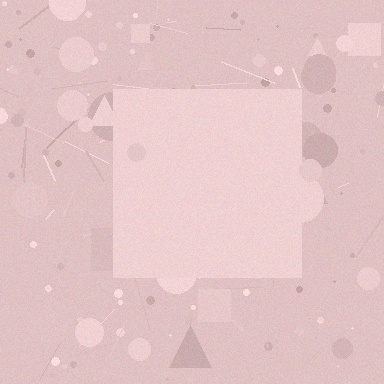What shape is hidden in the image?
A square is hidden in the image.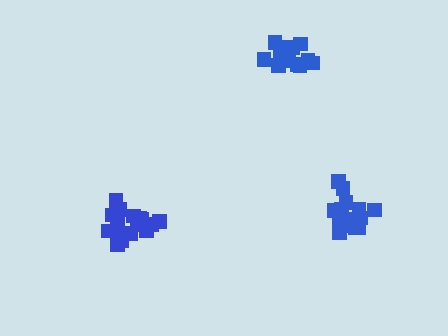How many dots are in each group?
Group 1: 17 dots, Group 2: 19 dots, Group 3: 14 dots (50 total).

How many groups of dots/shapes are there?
There are 3 groups.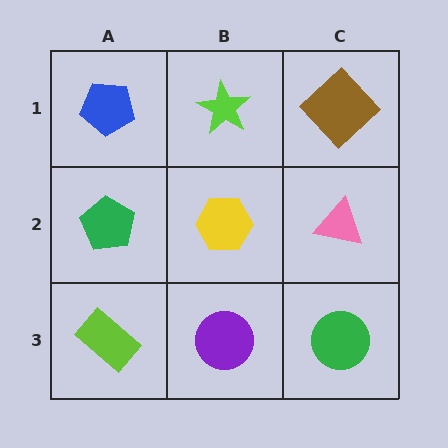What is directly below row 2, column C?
A green circle.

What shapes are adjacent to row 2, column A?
A blue pentagon (row 1, column A), a lime rectangle (row 3, column A), a yellow hexagon (row 2, column B).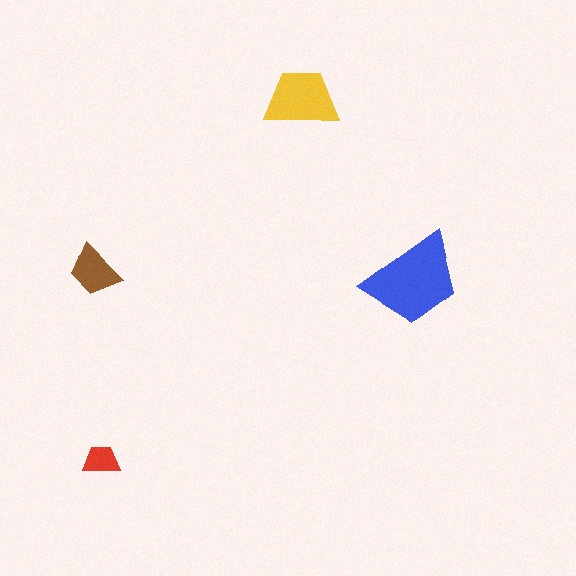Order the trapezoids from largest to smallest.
the blue one, the yellow one, the brown one, the red one.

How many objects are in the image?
There are 4 objects in the image.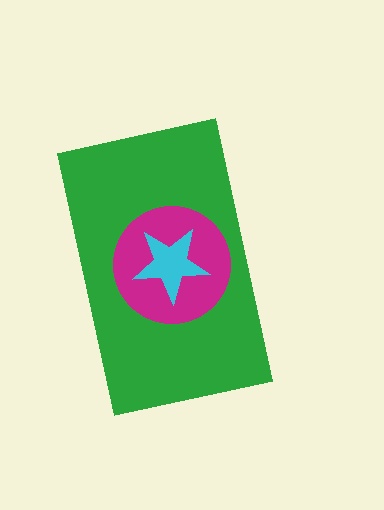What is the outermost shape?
The green rectangle.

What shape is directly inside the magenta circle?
The cyan star.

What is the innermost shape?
The cyan star.